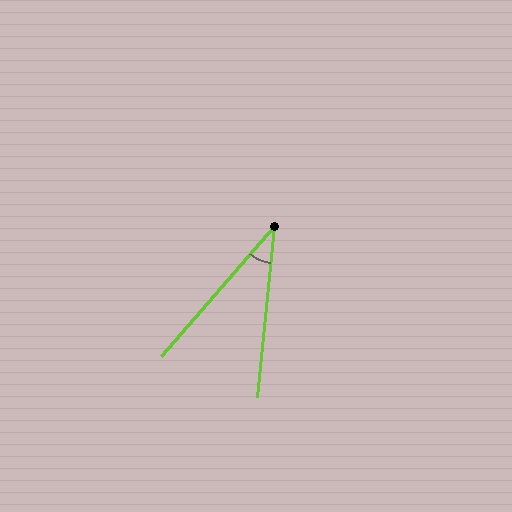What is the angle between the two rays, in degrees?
Approximately 35 degrees.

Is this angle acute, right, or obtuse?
It is acute.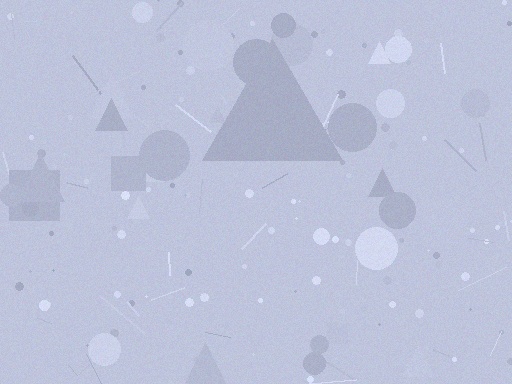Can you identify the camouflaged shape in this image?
The camouflaged shape is a triangle.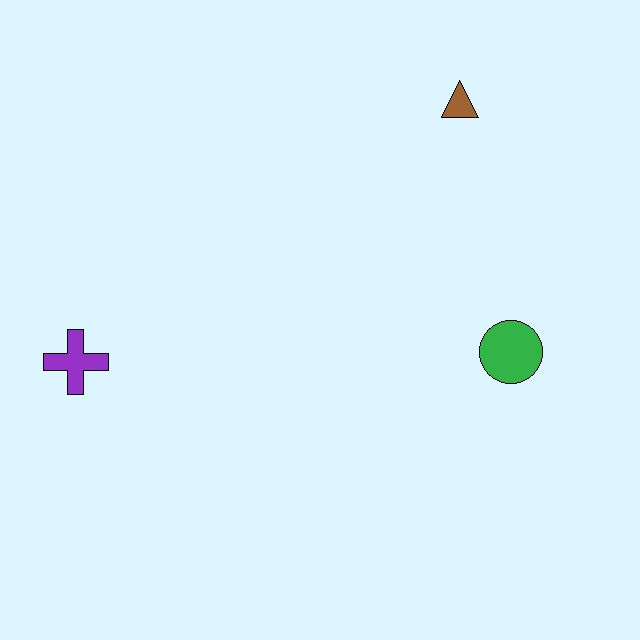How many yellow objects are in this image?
There are no yellow objects.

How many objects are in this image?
There are 3 objects.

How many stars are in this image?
There are no stars.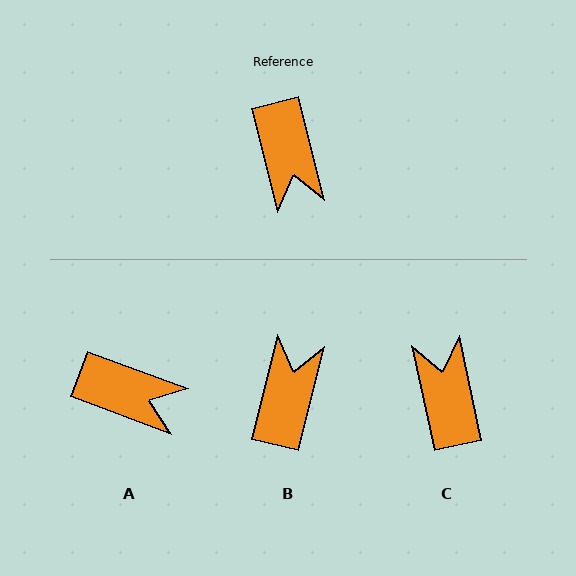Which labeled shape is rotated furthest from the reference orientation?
C, about 178 degrees away.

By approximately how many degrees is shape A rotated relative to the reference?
Approximately 55 degrees counter-clockwise.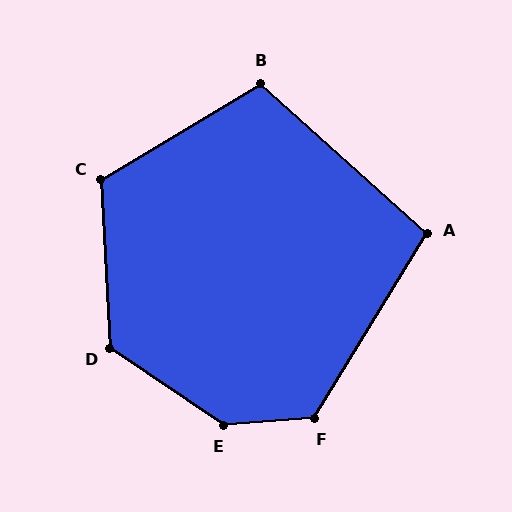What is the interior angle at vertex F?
Approximately 126 degrees (obtuse).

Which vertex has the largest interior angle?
E, at approximately 141 degrees.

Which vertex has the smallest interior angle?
A, at approximately 101 degrees.